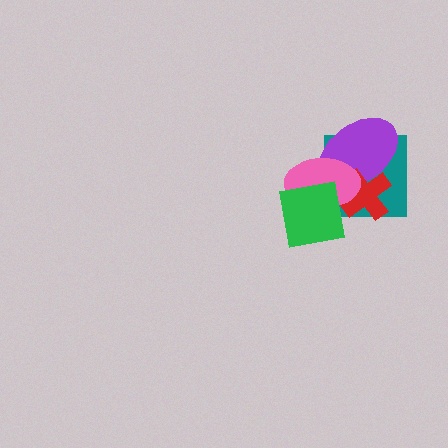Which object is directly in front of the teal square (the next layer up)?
The purple ellipse is directly in front of the teal square.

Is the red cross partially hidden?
Yes, it is partially covered by another shape.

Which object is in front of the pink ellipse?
The green square is in front of the pink ellipse.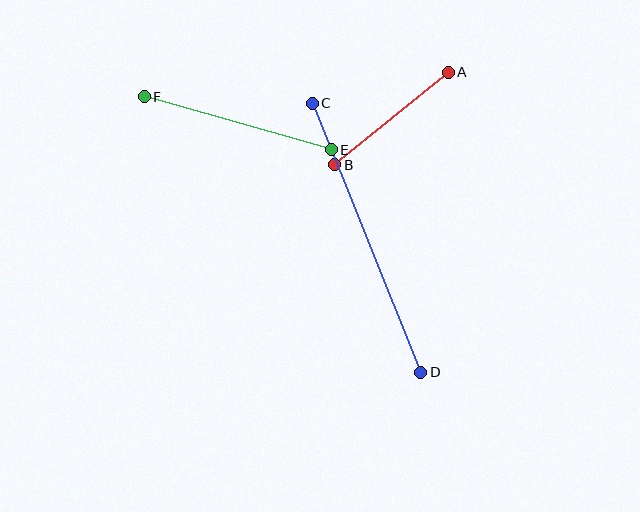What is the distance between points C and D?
The distance is approximately 290 pixels.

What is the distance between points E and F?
The distance is approximately 194 pixels.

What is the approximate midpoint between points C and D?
The midpoint is at approximately (366, 238) pixels.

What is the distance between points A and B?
The distance is approximately 146 pixels.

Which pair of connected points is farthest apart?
Points C and D are farthest apart.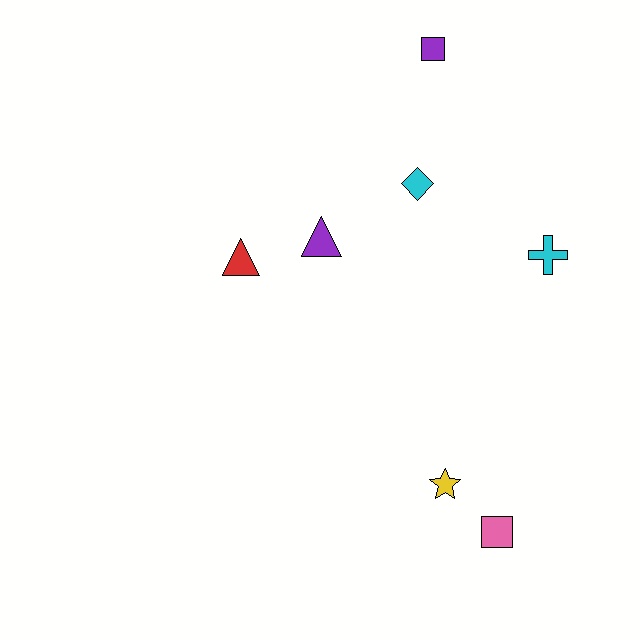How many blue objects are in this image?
There are no blue objects.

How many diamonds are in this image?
There is 1 diamond.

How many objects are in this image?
There are 7 objects.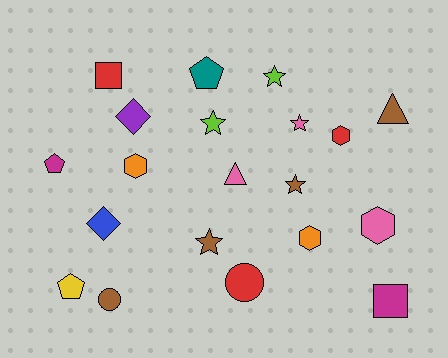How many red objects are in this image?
There are 3 red objects.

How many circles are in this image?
There are 2 circles.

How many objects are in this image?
There are 20 objects.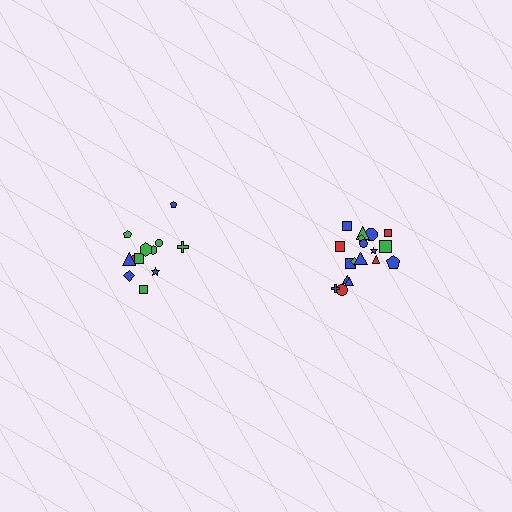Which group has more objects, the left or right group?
The right group.